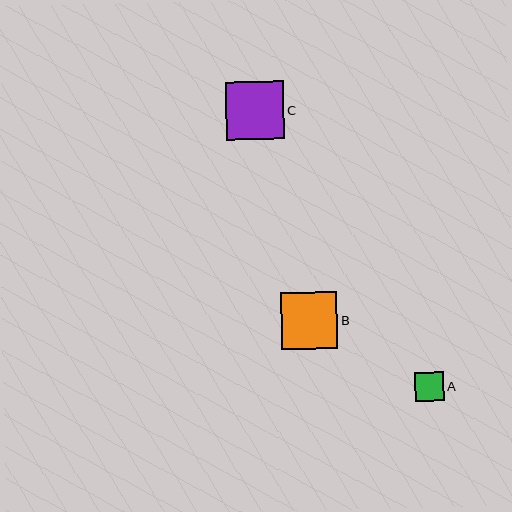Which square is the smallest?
Square A is the smallest with a size of approximately 29 pixels.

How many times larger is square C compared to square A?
Square C is approximately 2.0 times the size of square A.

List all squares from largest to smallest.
From largest to smallest: C, B, A.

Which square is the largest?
Square C is the largest with a size of approximately 58 pixels.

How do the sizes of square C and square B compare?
Square C and square B are approximately the same size.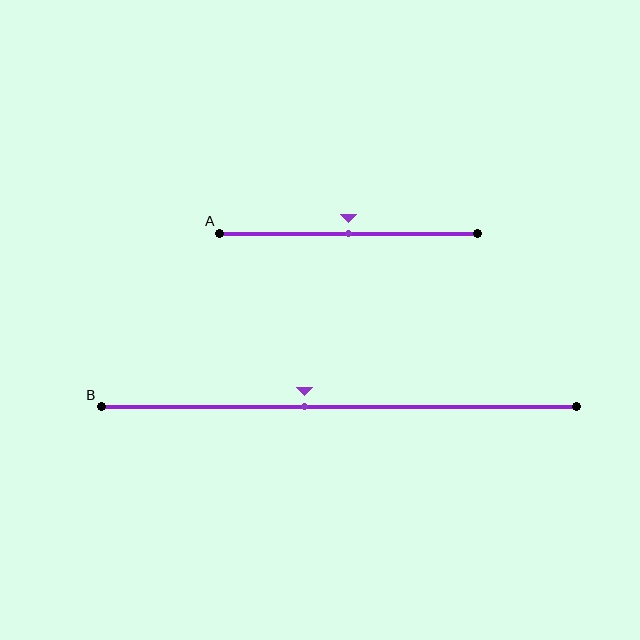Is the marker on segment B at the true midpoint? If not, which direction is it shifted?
No, the marker on segment B is shifted to the left by about 7% of the segment length.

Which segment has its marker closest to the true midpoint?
Segment A has its marker closest to the true midpoint.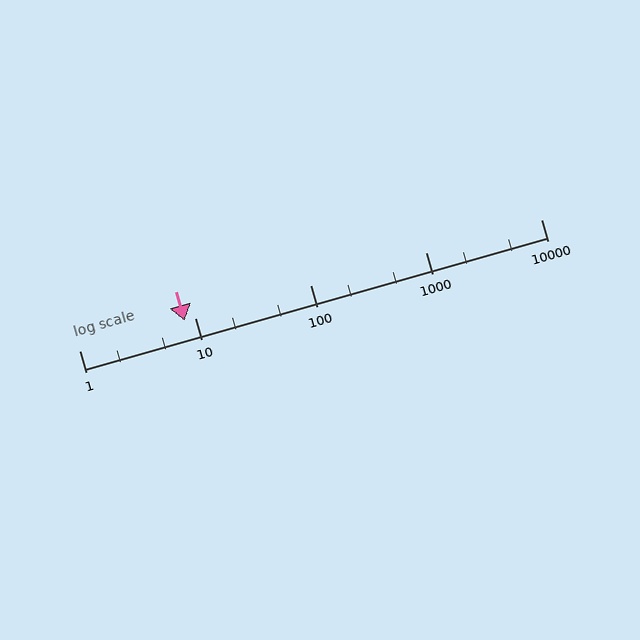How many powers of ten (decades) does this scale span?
The scale spans 4 decades, from 1 to 10000.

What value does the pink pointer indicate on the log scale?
The pointer indicates approximately 8.2.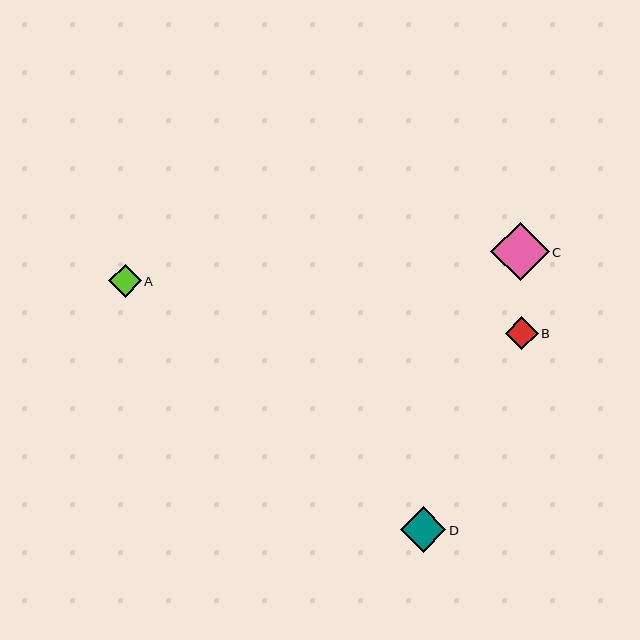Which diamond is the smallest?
Diamond A is the smallest with a size of approximately 33 pixels.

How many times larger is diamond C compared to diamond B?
Diamond C is approximately 1.8 times the size of diamond B.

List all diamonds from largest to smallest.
From largest to smallest: C, D, B, A.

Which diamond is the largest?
Diamond C is the largest with a size of approximately 58 pixels.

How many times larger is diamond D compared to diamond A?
Diamond D is approximately 1.4 times the size of diamond A.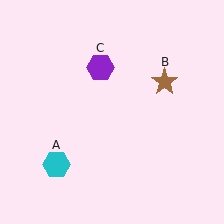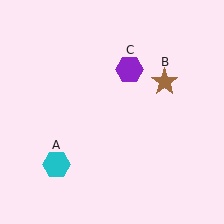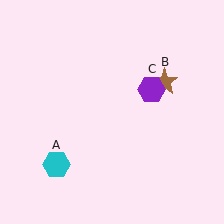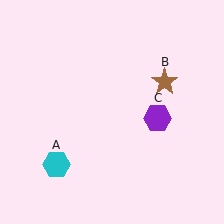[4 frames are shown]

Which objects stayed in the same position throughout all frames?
Cyan hexagon (object A) and brown star (object B) remained stationary.